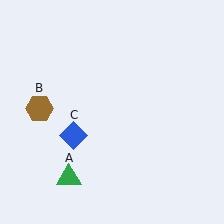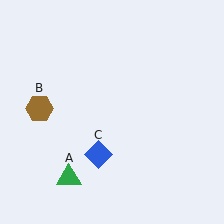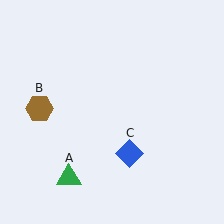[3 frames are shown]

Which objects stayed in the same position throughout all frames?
Green triangle (object A) and brown hexagon (object B) remained stationary.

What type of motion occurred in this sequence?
The blue diamond (object C) rotated counterclockwise around the center of the scene.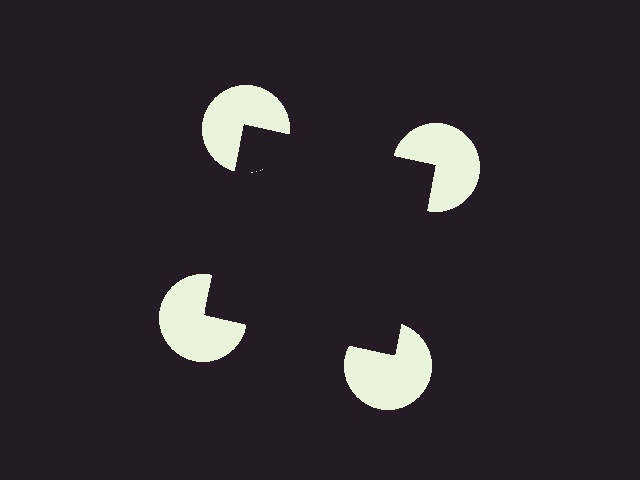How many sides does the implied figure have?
4 sides.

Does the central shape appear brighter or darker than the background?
It typically appears slightly darker than the background, even though no actual brightness change is drawn.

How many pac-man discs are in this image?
There are 4 — one at each vertex of the illusory square.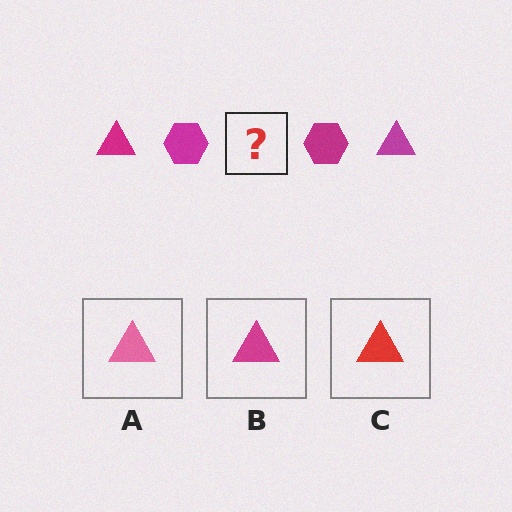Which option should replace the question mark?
Option B.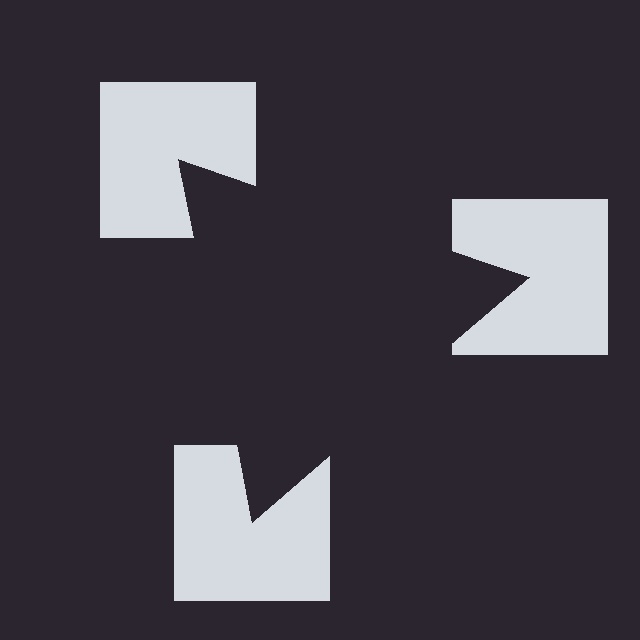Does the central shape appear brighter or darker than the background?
It typically appears slightly darker than the background, even though no actual brightness change is drawn.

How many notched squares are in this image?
There are 3 — one at each vertex of the illusory triangle.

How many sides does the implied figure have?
3 sides.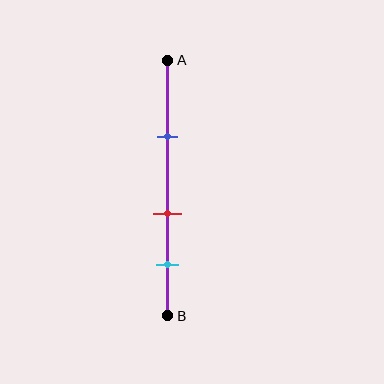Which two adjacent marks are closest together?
The red and cyan marks are the closest adjacent pair.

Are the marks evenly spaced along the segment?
Yes, the marks are approximately evenly spaced.